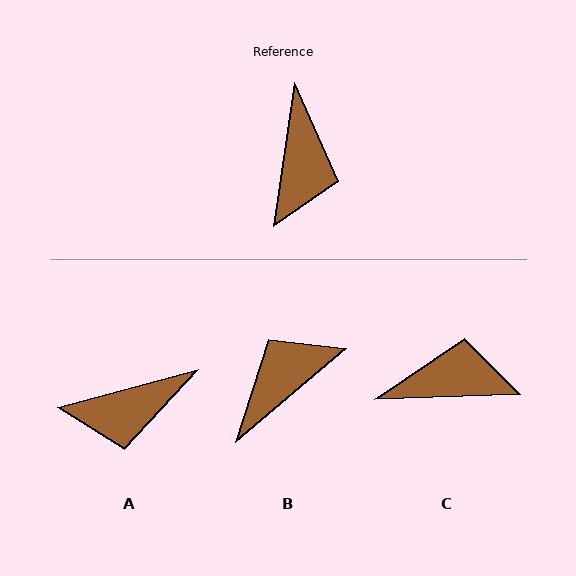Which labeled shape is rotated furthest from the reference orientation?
B, about 138 degrees away.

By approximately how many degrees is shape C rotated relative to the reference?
Approximately 100 degrees counter-clockwise.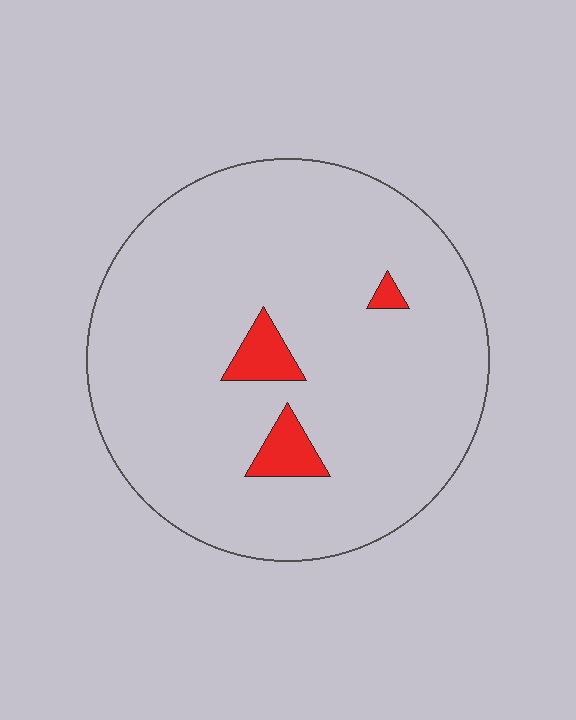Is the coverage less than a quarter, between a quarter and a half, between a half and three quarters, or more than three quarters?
Less than a quarter.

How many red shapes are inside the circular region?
3.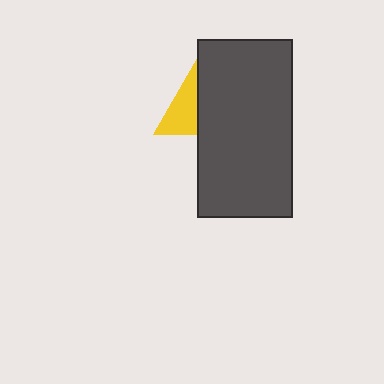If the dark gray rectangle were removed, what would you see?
You would see the complete yellow triangle.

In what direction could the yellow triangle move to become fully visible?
The yellow triangle could move left. That would shift it out from behind the dark gray rectangle entirely.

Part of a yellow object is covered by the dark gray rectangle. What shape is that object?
It is a triangle.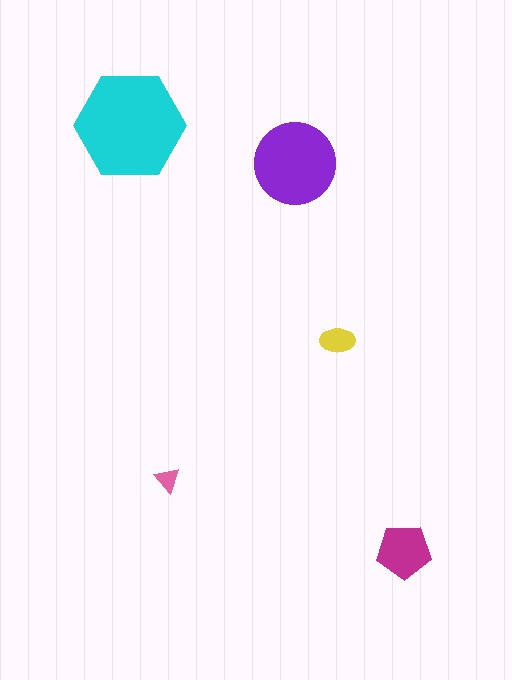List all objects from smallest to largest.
The pink triangle, the yellow ellipse, the magenta pentagon, the purple circle, the cyan hexagon.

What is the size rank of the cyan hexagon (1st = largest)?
1st.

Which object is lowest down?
The magenta pentagon is bottommost.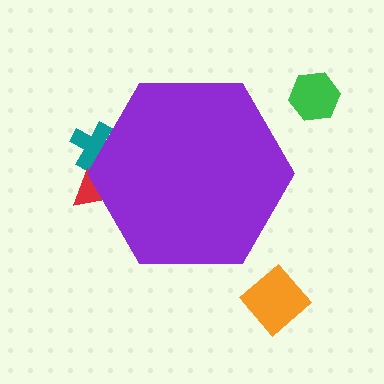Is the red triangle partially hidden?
Yes, the red triangle is partially hidden behind the purple hexagon.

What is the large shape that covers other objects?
A purple hexagon.